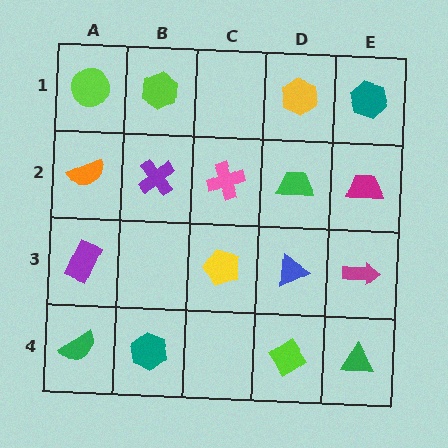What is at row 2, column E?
A magenta trapezoid.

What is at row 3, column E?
A magenta arrow.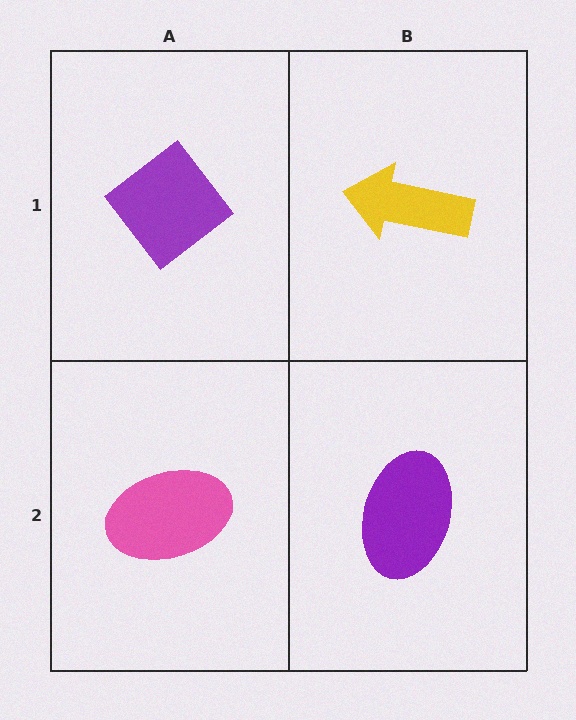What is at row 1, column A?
A purple diamond.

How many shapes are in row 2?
2 shapes.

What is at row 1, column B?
A yellow arrow.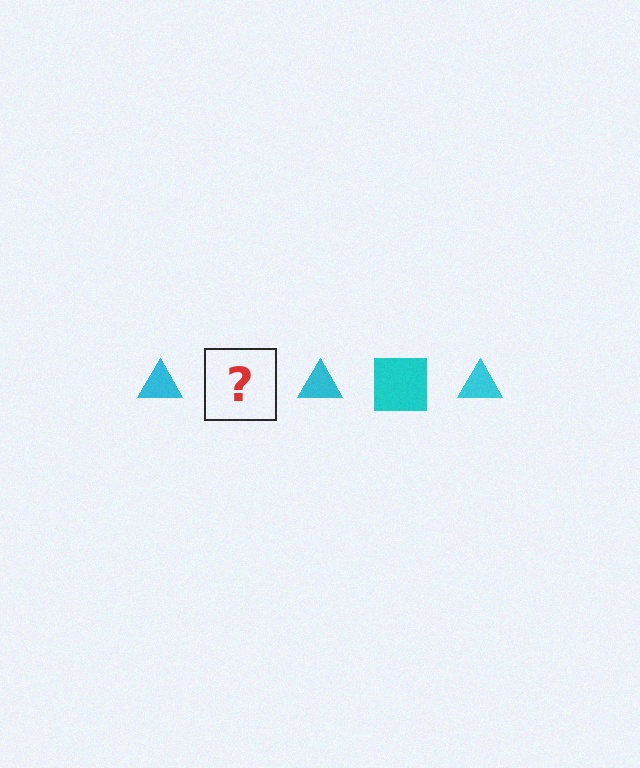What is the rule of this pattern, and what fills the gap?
The rule is that the pattern cycles through triangle, square shapes in cyan. The gap should be filled with a cyan square.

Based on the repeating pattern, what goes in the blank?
The blank should be a cyan square.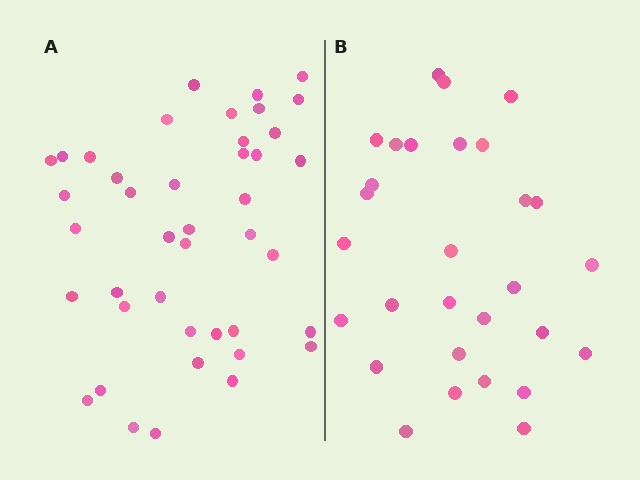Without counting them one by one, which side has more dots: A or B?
Region A (the left region) has more dots.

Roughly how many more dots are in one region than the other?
Region A has approximately 15 more dots than region B.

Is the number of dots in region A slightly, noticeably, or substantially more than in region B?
Region A has noticeably more, but not dramatically so. The ratio is roughly 1.4 to 1.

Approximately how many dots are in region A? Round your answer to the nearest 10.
About 40 dots. (The exact count is 42, which rounds to 40.)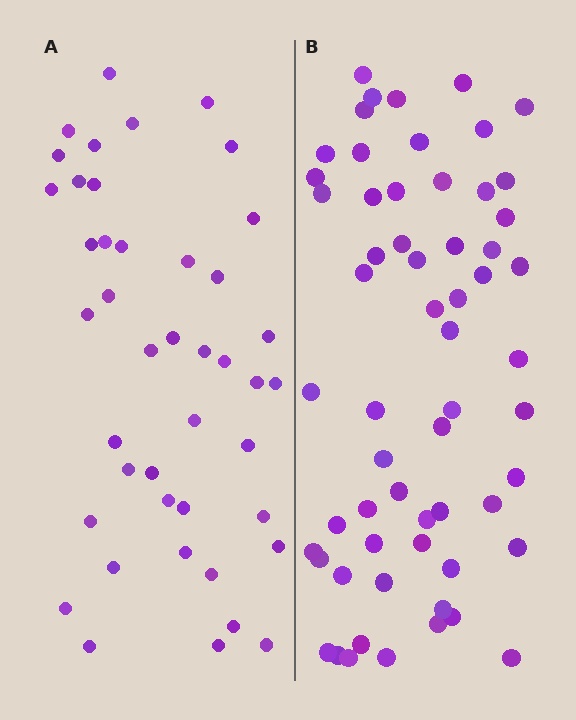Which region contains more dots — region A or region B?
Region B (the right region) has more dots.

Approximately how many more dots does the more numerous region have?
Region B has approximately 15 more dots than region A.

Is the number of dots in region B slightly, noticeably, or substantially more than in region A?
Region B has noticeably more, but not dramatically so. The ratio is roughly 1.4 to 1.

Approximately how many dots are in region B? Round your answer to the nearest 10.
About 60 dots.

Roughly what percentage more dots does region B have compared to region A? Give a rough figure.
About 40% more.